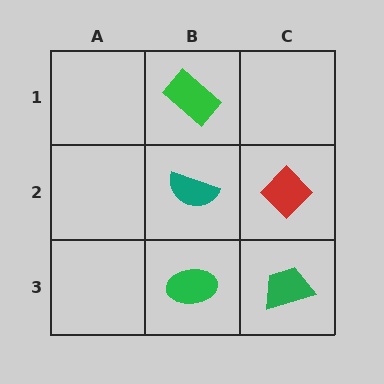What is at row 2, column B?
A teal semicircle.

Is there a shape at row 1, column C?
No, that cell is empty.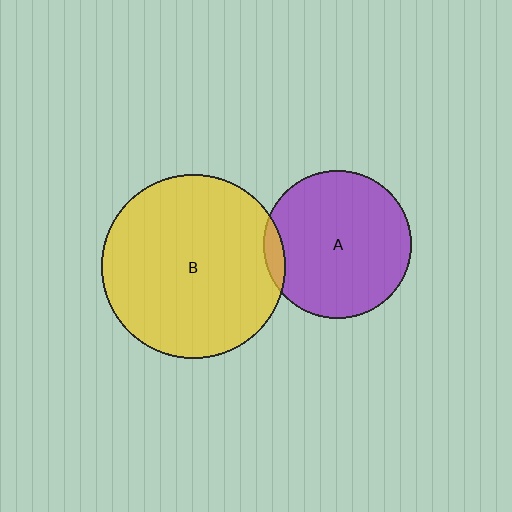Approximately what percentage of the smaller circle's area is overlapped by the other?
Approximately 5%.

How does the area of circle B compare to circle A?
Approximately 1.5 times.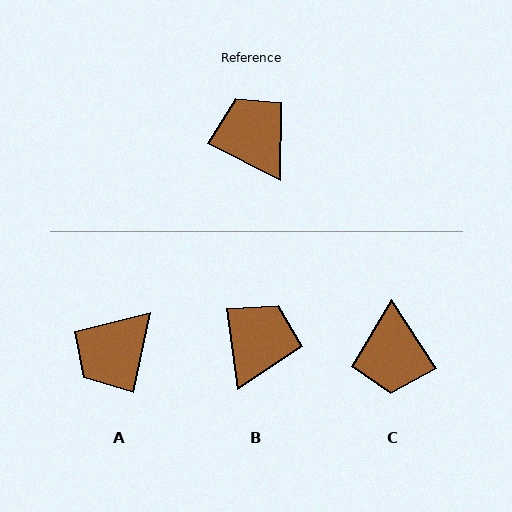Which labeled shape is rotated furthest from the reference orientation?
C, about 150 degrees away.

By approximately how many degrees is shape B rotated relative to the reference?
Approximately 55 degrees clockwise.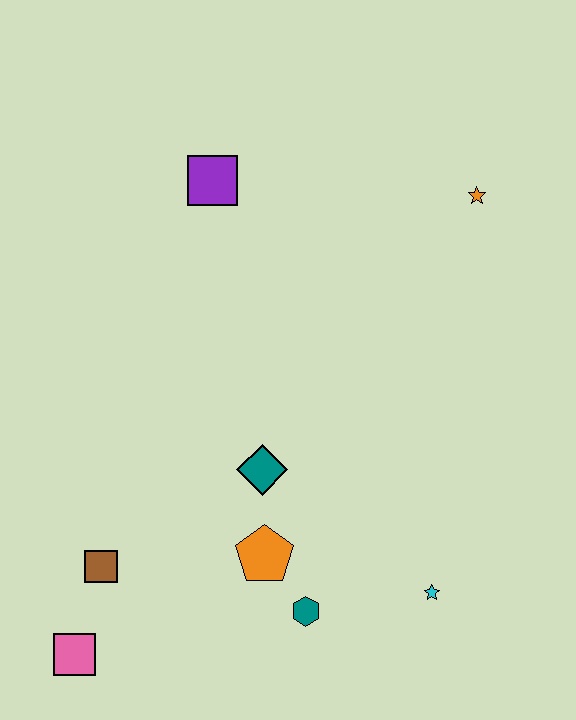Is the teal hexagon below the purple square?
Yes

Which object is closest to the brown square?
The pink square is closest to the brown square.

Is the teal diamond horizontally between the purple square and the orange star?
Yes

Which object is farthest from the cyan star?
The purple square is farthest from the cyan star.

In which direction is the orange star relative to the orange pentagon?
The orange star is above the orange pentagon.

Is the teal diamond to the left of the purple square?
No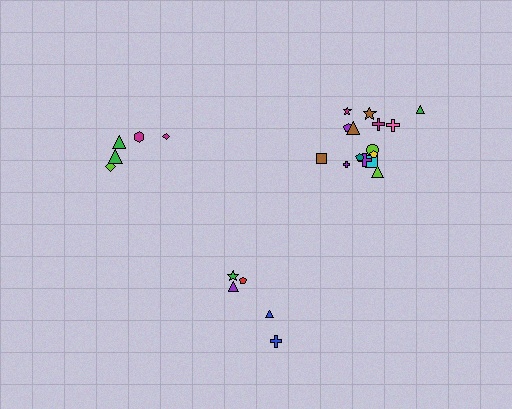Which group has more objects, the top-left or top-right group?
The top-right group.